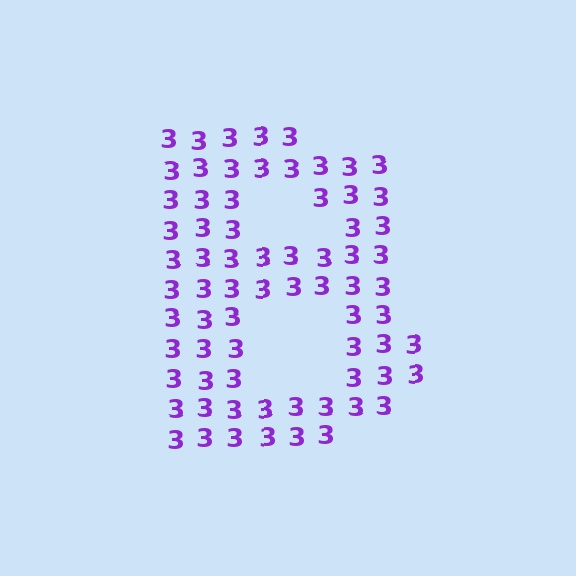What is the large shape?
The large shape is the letter B.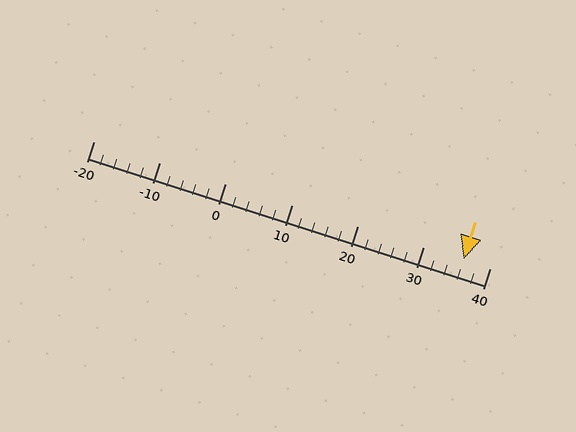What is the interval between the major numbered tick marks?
The major tick marks are spaced 10 units apart.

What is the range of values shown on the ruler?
The ruler shows values from -20 to 40.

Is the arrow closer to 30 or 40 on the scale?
The arrow is closer to 40.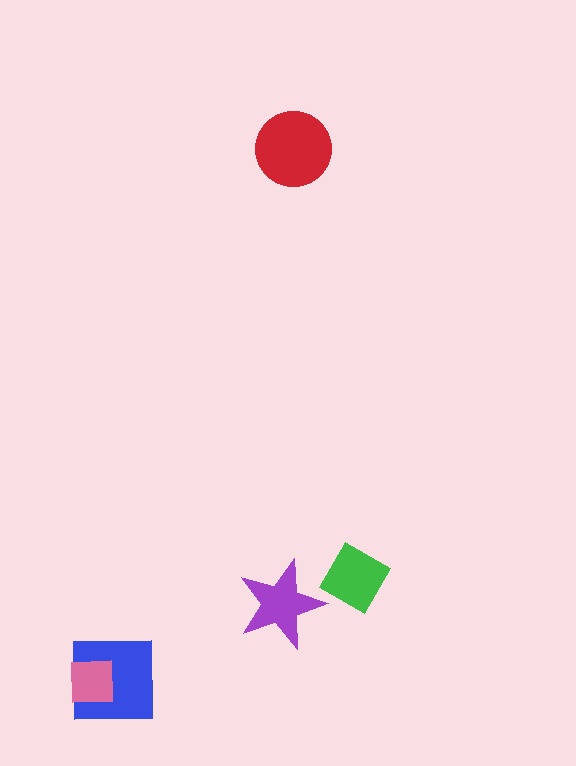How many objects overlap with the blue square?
1 object overlaps with the blue square.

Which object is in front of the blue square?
The pink square is in front of the blue square.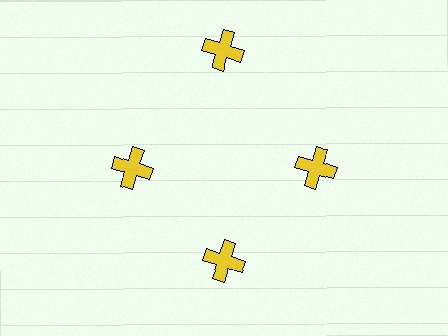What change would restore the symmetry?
The symmetry would be restored by moving it inward, back onto the ring so that all 4 crosses sit at equal angles and equal distance from the center.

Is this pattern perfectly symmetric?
No. The 4 yellow crosses are arranged in a ring, but one element near the 12 o'clock position is pushed outward from the center, breaking the 4-fold rotational symmetry.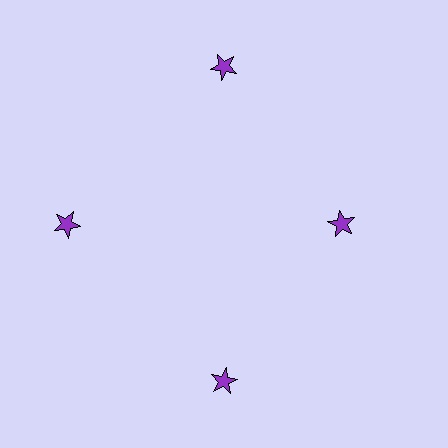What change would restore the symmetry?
The symmetry would be restored by moving it outward, back onto the ring so that all 4 stars sit at equal angles and equal distance from the center.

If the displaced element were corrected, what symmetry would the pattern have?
It would have 4-fold rotational symmetry — the pattern would map onto itself every 90 degrees.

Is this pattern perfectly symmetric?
No. The 4 purple stars are arranged in a ring, but one element near the 3 o'clock position is pulled inward toward the center, breaking the 4-fold rotational symmetry.